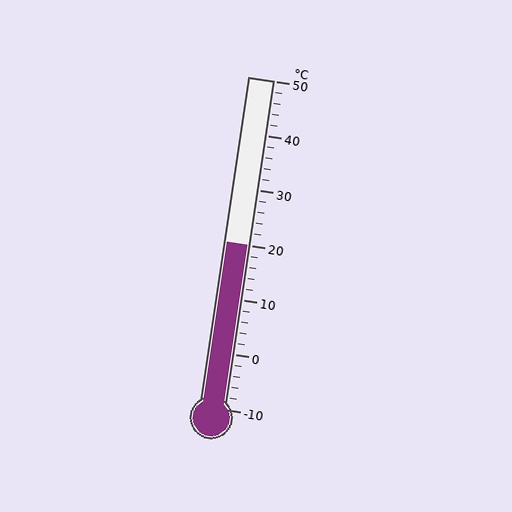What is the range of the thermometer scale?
The thermometer scale ranges from -10°C to 50°C.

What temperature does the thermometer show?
The thermometer shows approximately 20°C.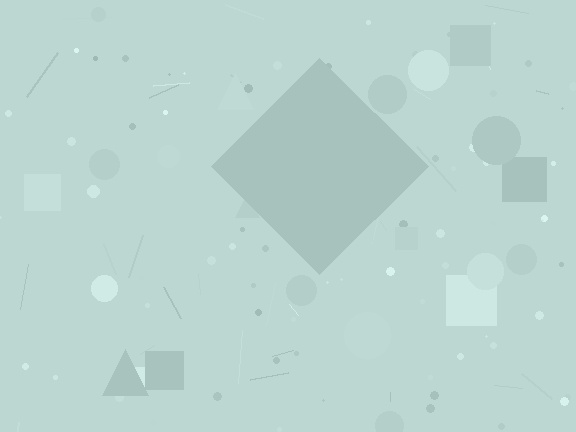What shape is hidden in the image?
A diamond is hidden in the image.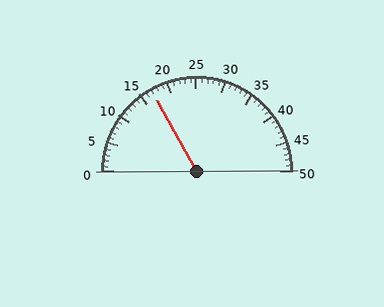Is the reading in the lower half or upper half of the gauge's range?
The reading is in the lower half of the range (0 to 50).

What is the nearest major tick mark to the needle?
The nearest major tick mark is 15.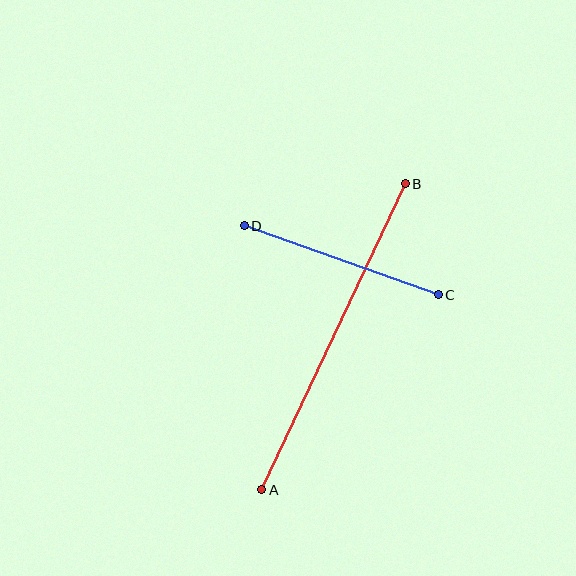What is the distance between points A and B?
The distance is approximately 338 pixels.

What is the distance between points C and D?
The distance is approximately 206 pixels.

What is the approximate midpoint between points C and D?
The midpoint is at approximately (341, 260) pixels.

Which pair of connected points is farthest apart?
Points A and B are farthest apart.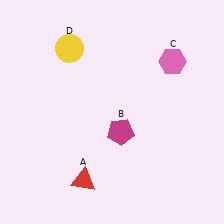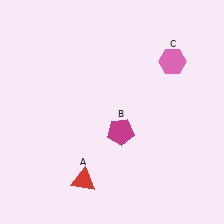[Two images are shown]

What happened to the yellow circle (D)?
The yellow circle (D) was removed in Image 2. It was in the top-left area of Image 1.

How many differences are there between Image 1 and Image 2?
There is 1 difference between the two images.